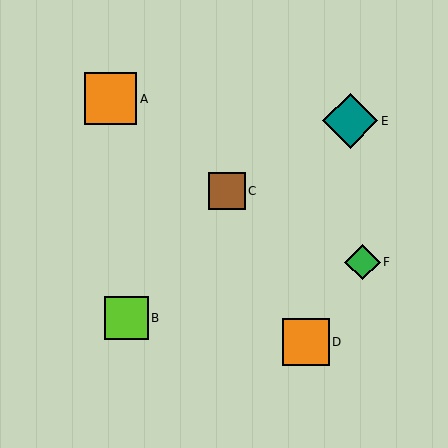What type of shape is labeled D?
Shape D is an orange square.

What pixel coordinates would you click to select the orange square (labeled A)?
Click at (111, 99) to select the orange square A.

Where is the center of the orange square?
The center of the orange square is at (111, 99).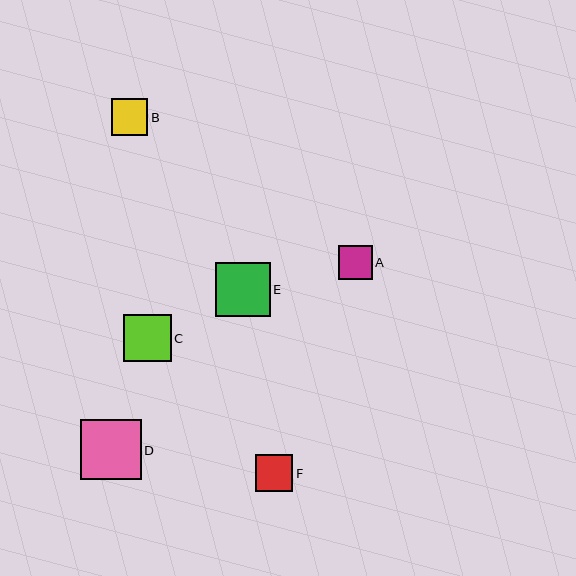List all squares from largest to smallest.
From largest to smallest: D, E, C, F, B, A.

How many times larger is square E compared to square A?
Square E is approximately 1.6 times the size of square A.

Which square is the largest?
Square D is the largest with a size of approximately 60 pixels.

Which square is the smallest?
Square A is the smallest with a size of approximately 34 pixels.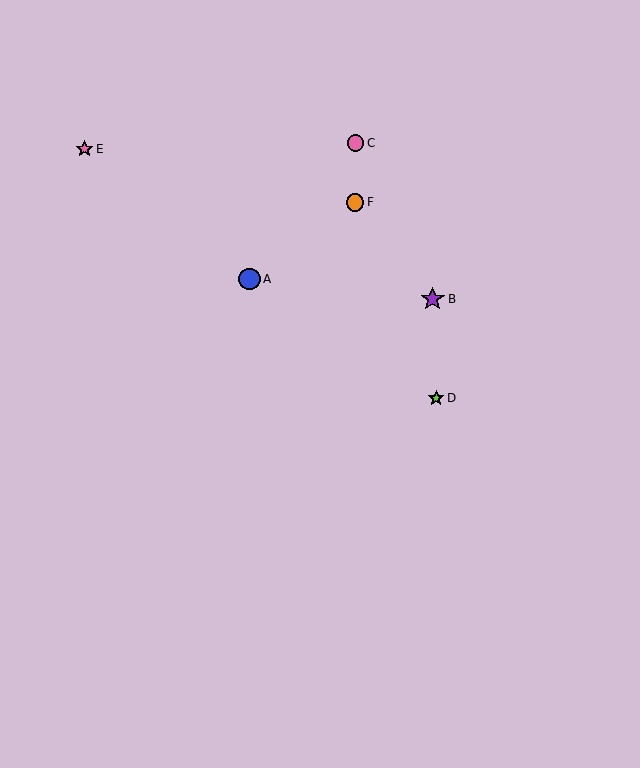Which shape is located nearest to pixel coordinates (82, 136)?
The pink star (labeled E) at (85, 149) is nearest to that location.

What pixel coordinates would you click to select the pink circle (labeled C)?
Click at (355, 143) to select the pink circle C.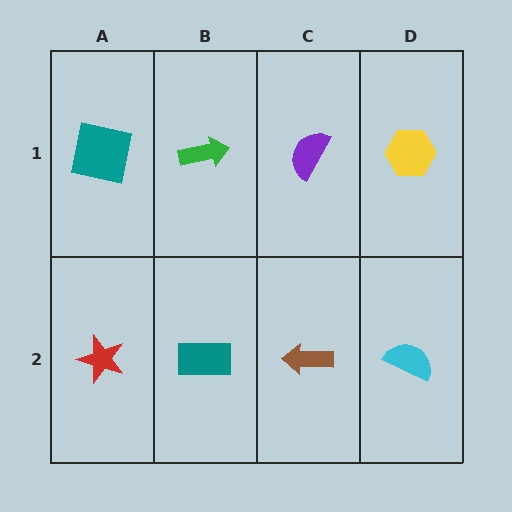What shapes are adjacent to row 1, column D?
A cyan semicircle (row 2, column D), a purple semicircle (row 1, column C).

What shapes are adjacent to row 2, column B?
A green arrow (row 1, column B), a red star (row 2, column A), a brown arrow (row 2, column C).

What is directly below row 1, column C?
A brown arrow.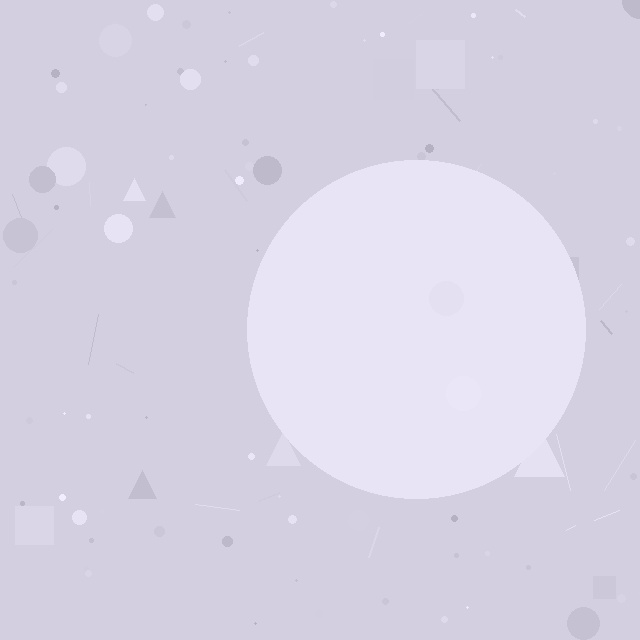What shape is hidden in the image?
A circle is hidden in the image.